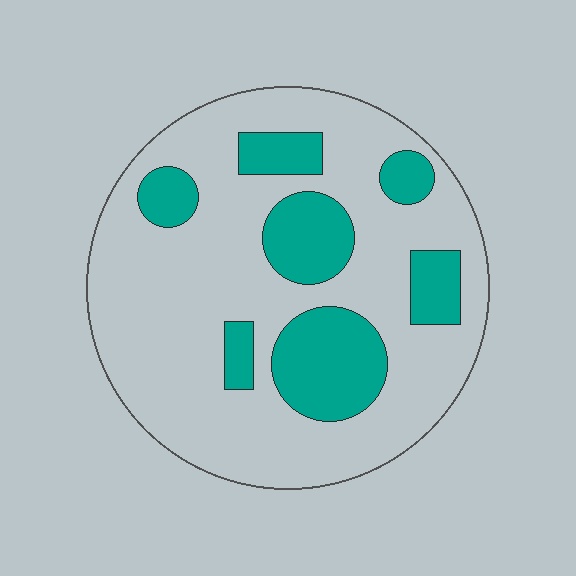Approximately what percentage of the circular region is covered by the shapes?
Approximately 25%.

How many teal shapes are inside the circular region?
7.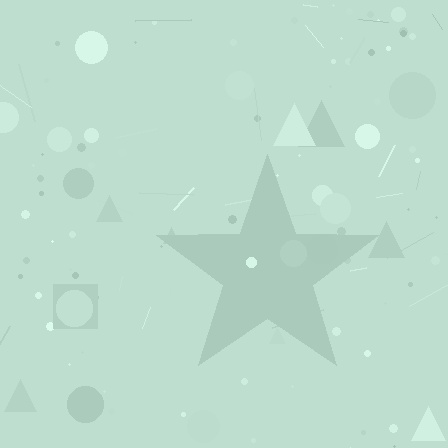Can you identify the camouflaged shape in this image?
The camouflaged shape is a star.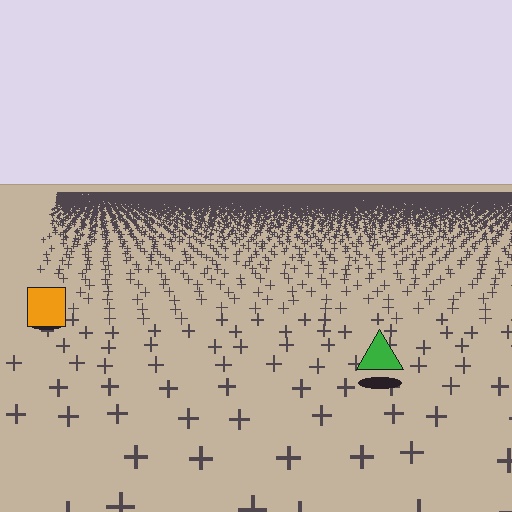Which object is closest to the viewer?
The green triangle is closest. The texture marks near it are larger and more spread out.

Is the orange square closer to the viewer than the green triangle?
No. The green triangle is closer — you can tell from the texture gradient: the ground texture is coarser near it.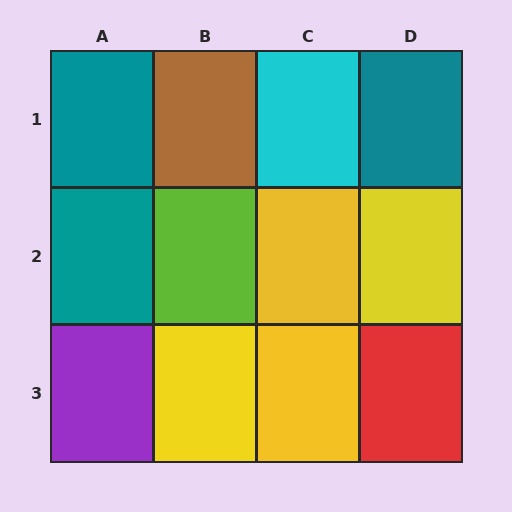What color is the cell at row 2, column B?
Lime.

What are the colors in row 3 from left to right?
Purple, yellow, yellow, red.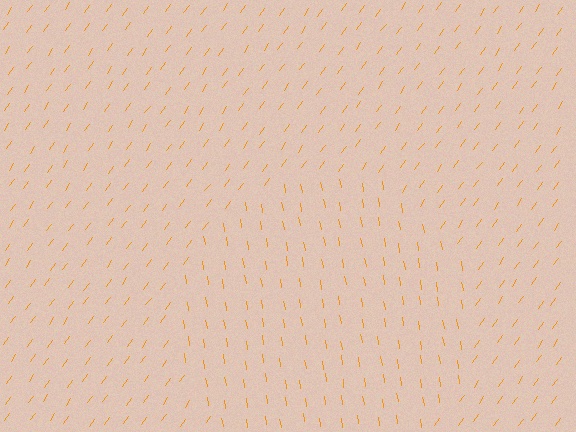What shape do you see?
I see a circle.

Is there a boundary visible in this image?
Yes, there is a texture boundary formed by a change in line orientation.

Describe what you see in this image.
The image is filled with small orange line segments. A circle region in the image has lines oriented differently from the surrounding lines, creating a visible texture boundary.